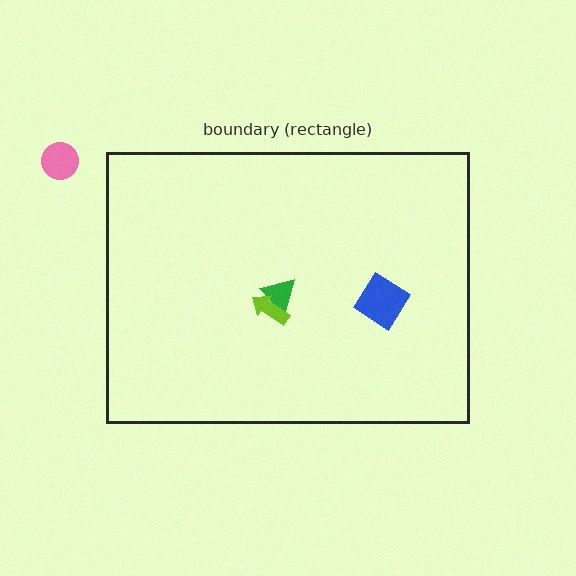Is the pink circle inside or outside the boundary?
Outside.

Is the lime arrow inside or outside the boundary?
Inside.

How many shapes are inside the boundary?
3 inside, 1 outside.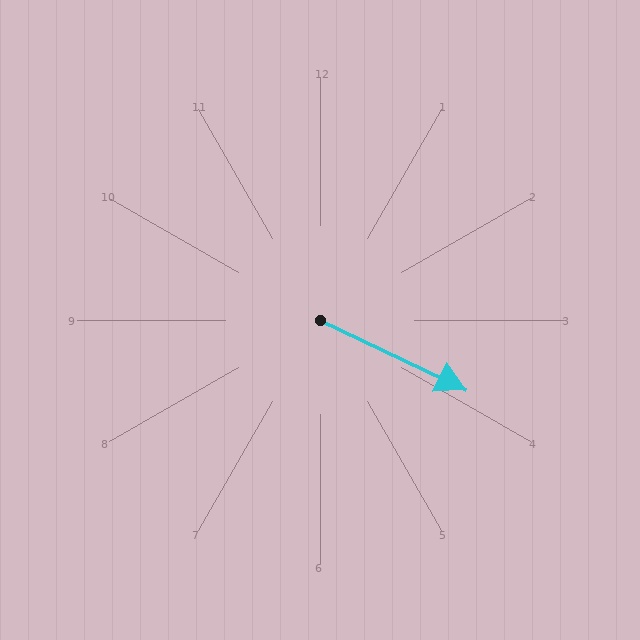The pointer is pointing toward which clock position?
Roughly 4 o'clock.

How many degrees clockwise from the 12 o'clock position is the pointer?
Approximately 115 degrees.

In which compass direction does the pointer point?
Southeast.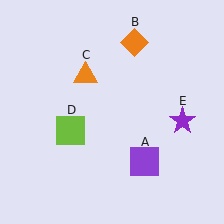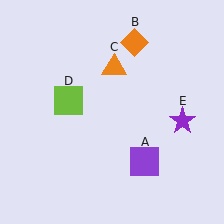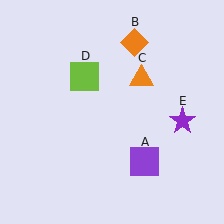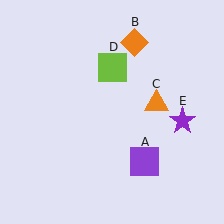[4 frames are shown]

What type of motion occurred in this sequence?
The orange triangle (object C), lime square (object D) rotated clockwise around the center of the scene.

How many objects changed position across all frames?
2 objects changed position: orange triangle (object C), lime square (object D).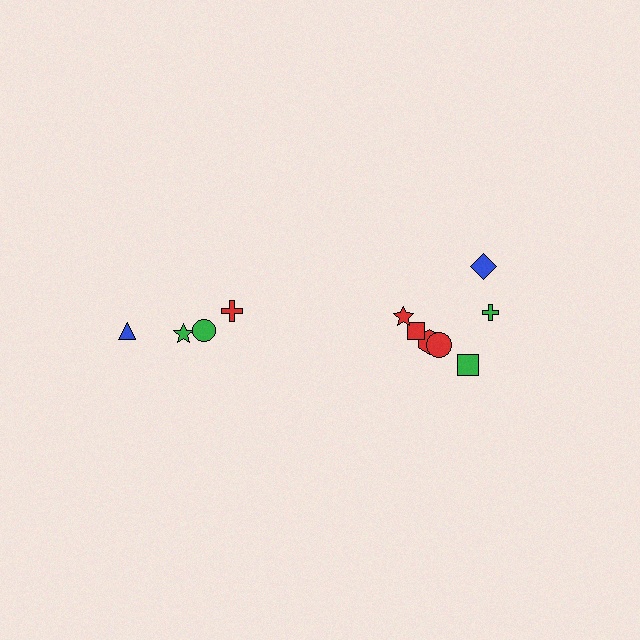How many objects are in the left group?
There are 4 objects.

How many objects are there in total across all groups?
There are 11 objects.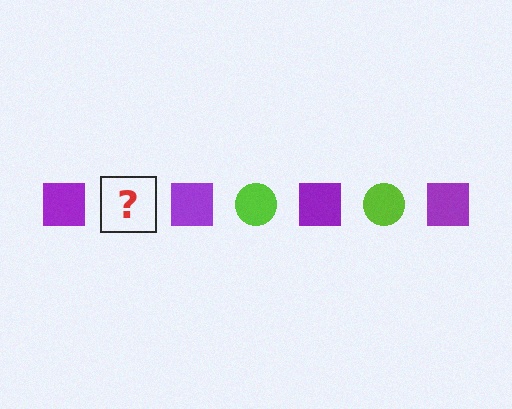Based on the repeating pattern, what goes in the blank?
The blank should be a lime circle.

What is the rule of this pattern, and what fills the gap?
The rule is that the pattern alternates between purple square and lime circle. The gap should be filled with a lime circle.